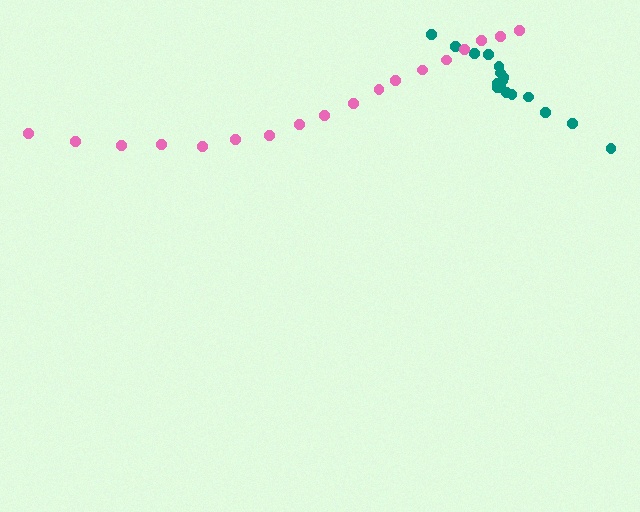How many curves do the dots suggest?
There are 2 distinct paths.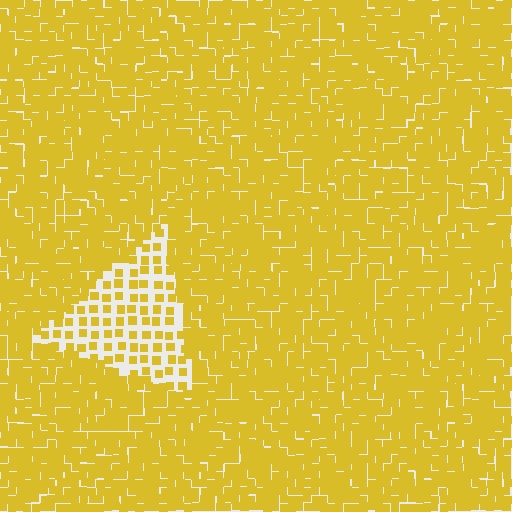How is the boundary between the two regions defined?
The boundary is defined by a change in element density (approximately 2.5x ratio). All elements are the same color, size, and shape.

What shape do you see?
I see a triangle.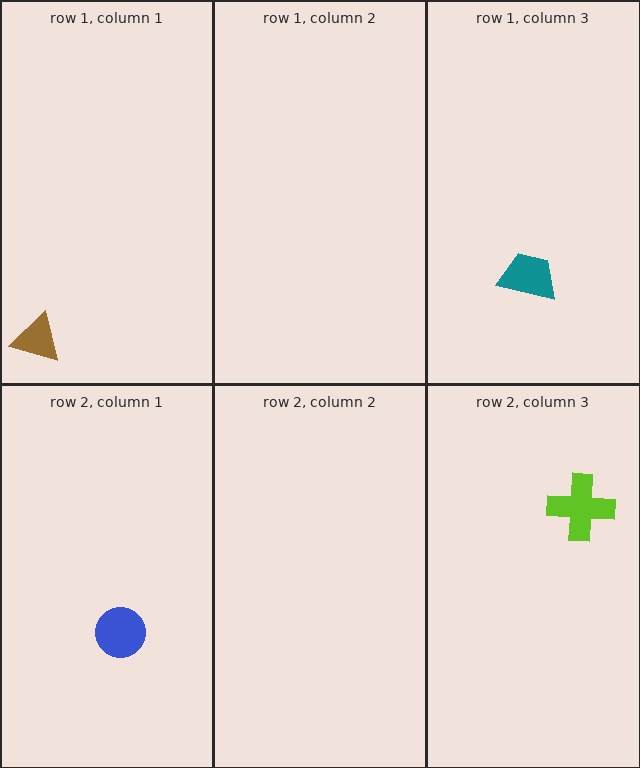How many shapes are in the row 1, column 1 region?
1.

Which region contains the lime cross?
The row 2, column 3 region.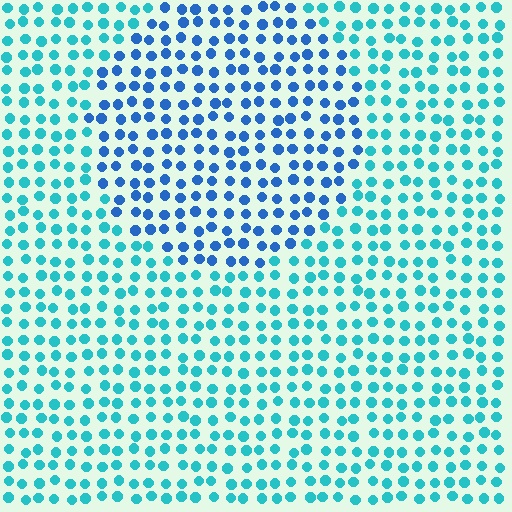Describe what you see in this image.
The image is filled with small cyan elements in a uniform arrangement. A circle-shaped region is visible where the elements are tinted to a slightly different hue, forming a subtle color boundary.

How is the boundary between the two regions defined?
The boundary is defined purely by a slight shift in hue (about 34 degrees). Spacing, size, and orientation are identical on both sides.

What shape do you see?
I see a circle.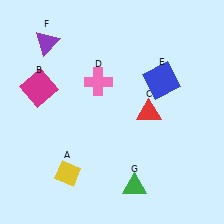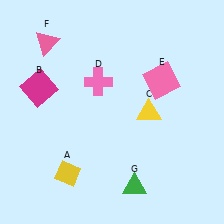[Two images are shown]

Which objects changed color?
C changed from red to yellow. E changed from blue to pink. F changed from purple to pink.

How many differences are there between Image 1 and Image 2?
There are 3 differences between the two images.